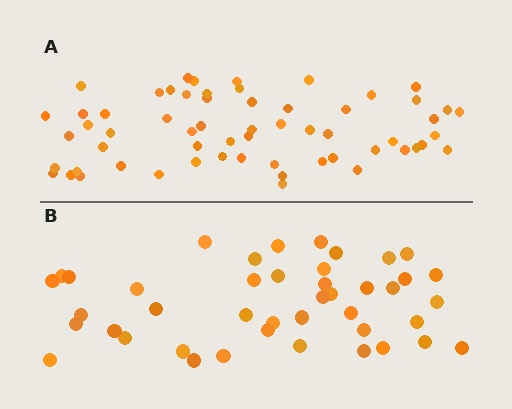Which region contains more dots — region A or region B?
Region A (the top region) has more dots.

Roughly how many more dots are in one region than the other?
Region A has approximately 15 more dots than region B.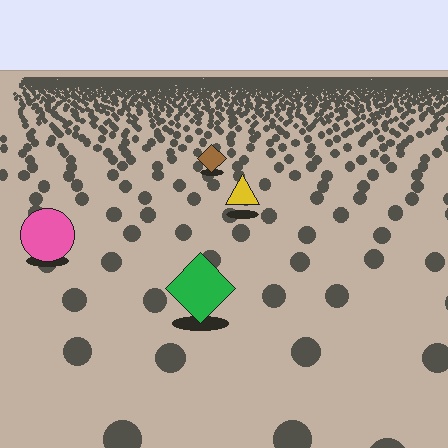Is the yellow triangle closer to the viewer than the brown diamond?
Yes. The yellow triangle is closer — you can tell from the texture gradient: the ground texture is coarser near it.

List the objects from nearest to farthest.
From nearest to farthest: the green diamond, the pink circle, the yellow triangle, the brown diamond.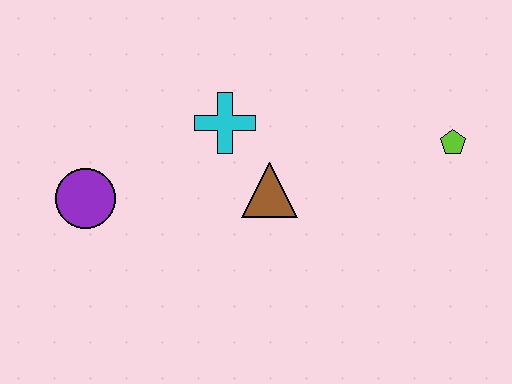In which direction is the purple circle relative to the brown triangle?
The purple circle is to the left of the brown triangle.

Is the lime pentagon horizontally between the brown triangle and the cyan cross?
No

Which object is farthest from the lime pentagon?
The purple circle is farthest from the lime pentagon.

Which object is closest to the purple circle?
The cyan cross is closest to the purple circle.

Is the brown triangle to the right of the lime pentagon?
No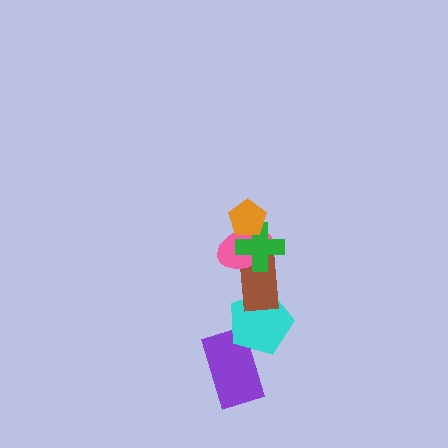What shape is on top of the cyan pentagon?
The brown rectangle is on top of the cyan pentagon.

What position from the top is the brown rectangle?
The brown rectangle is 4th from the top.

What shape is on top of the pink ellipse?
The green cross is on top of the pink ellipse.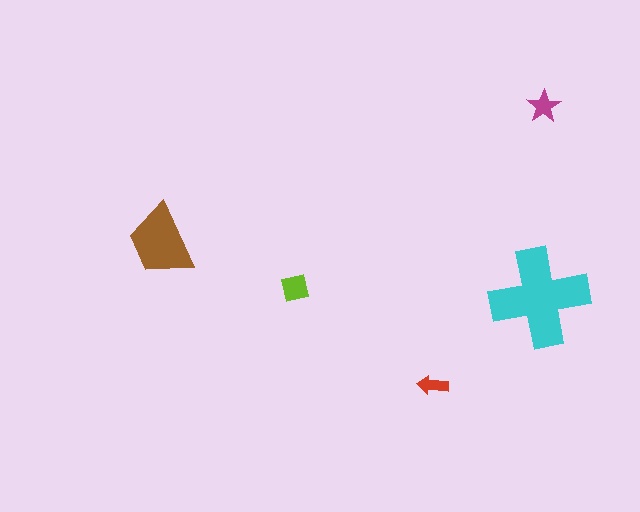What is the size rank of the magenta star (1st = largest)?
4th.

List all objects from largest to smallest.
The cyan cross, the brown trapezoid, the lime square, the magenta star, the red arrow.